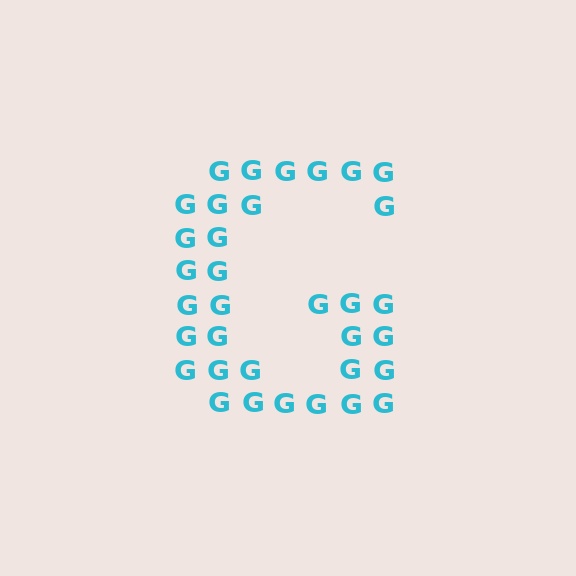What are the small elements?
The small elements are letter G's.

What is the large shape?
The large shape is the letter G.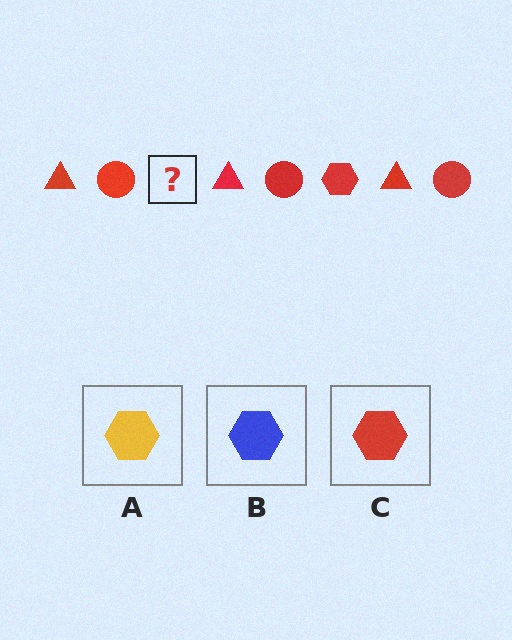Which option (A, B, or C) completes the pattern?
C.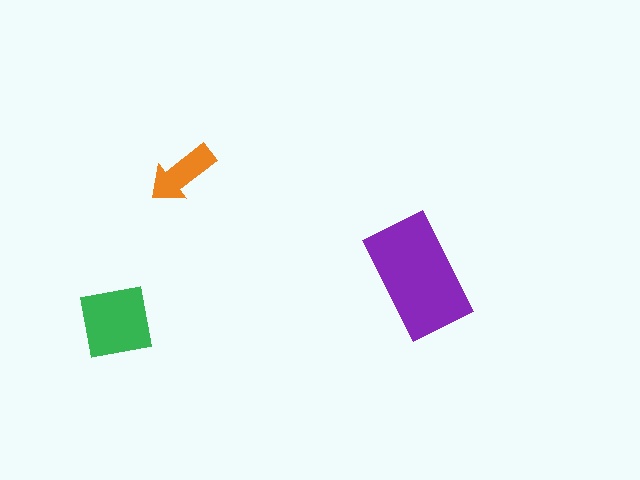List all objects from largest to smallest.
The purple rectangle, the green square, the orange arrow.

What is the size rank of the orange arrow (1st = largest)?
3rd.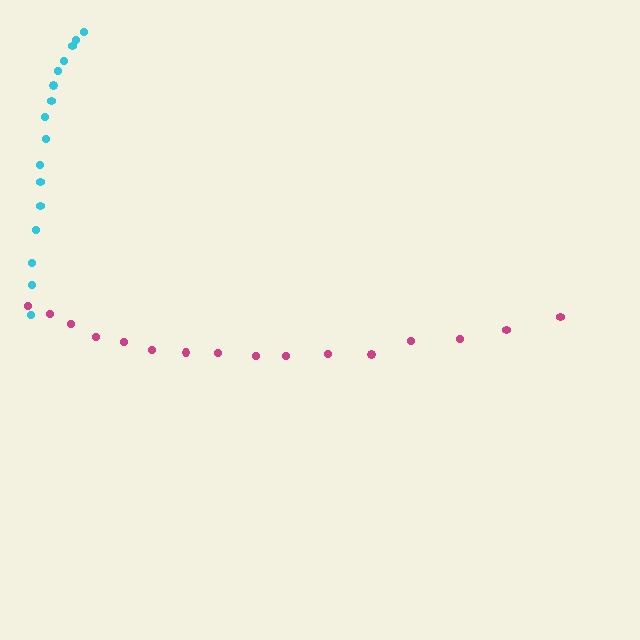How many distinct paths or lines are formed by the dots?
There are 2 distinct paths.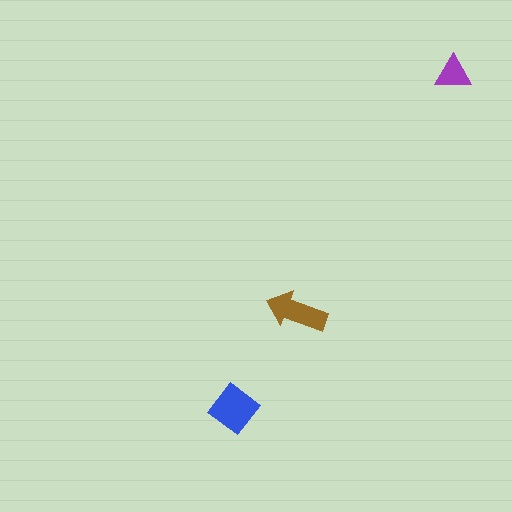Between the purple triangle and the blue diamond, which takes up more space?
The blue diamond.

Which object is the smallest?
The purple triangle.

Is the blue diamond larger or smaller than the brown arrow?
Larger.